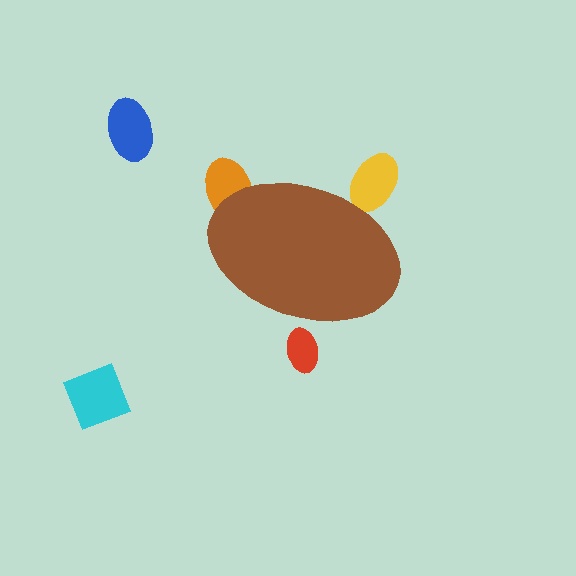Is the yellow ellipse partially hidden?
Yes, the yellow ellipse is partially hidden behind the brown ellipse.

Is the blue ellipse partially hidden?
No, the blue ellipse is fully visible.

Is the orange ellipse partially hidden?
Yes, the orange ellipse is partially hidden behind the brown ellipse.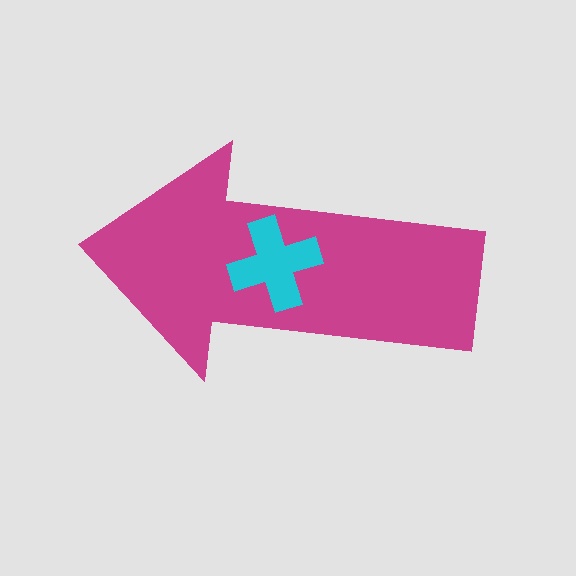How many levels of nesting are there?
2.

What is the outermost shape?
The magenta arrow.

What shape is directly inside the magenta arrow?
The cyan cross.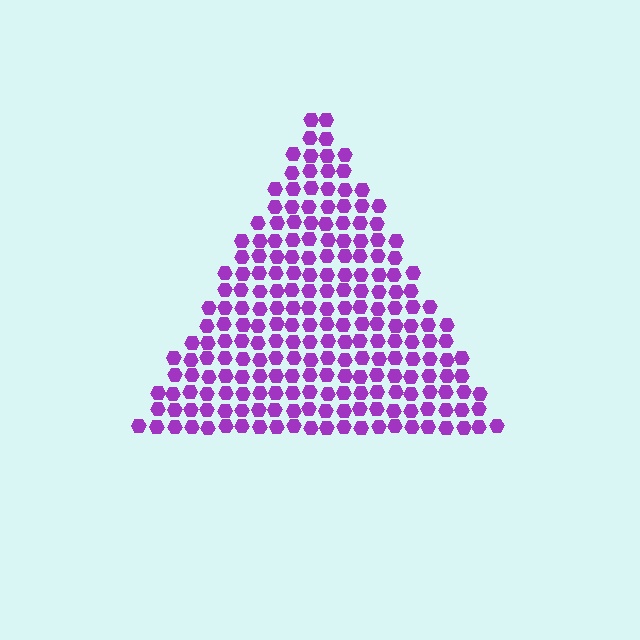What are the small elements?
The small elements are hexagons.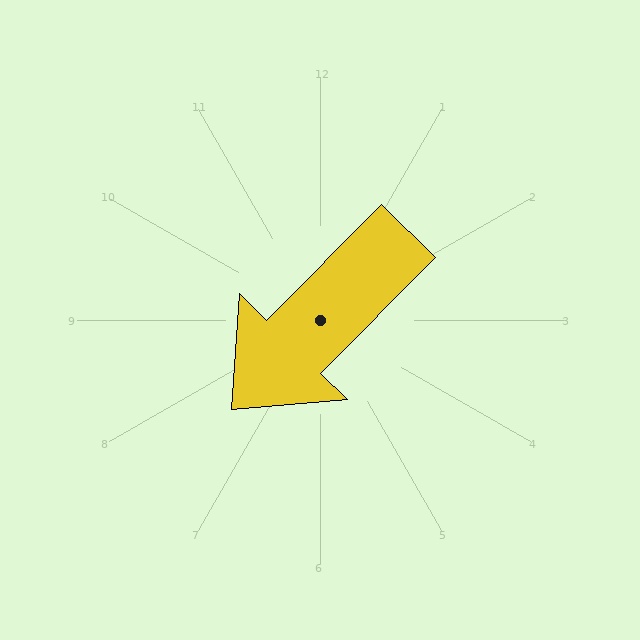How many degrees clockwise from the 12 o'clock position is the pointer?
Approximately 225 degrees.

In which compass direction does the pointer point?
Southwest.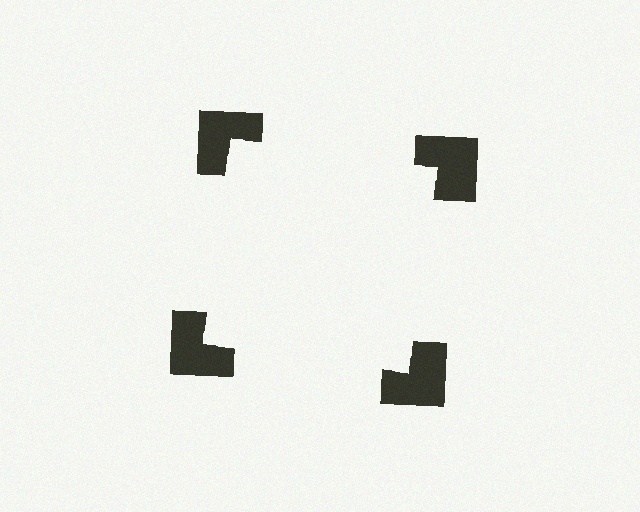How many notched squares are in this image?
There are 4 — one at each vertex of the illusory square.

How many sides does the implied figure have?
4 sides.